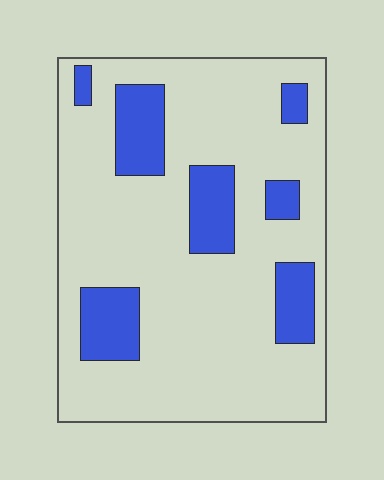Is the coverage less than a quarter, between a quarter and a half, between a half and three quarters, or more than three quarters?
Less than a quarter.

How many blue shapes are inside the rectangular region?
7.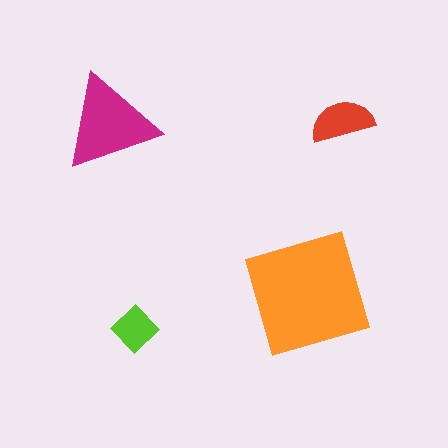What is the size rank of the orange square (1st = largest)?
1st.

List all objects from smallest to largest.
The lime diamond, the red semicircle, the magenta triangle, the orange square.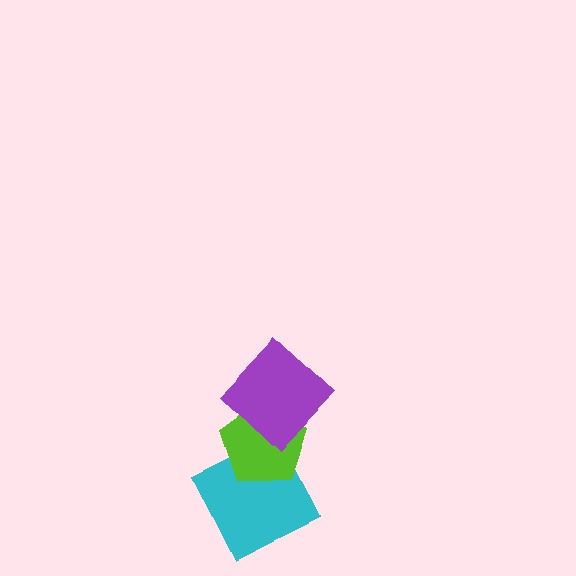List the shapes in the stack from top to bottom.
From top to bottom: the purple diamond, the lime pentagon, the cyan square.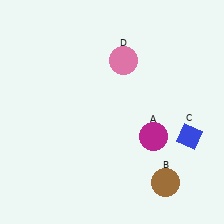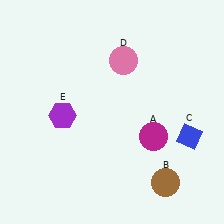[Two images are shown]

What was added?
A purple hexagon (E) was added in Image 2.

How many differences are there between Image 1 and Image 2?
There is 1 difference between the two images.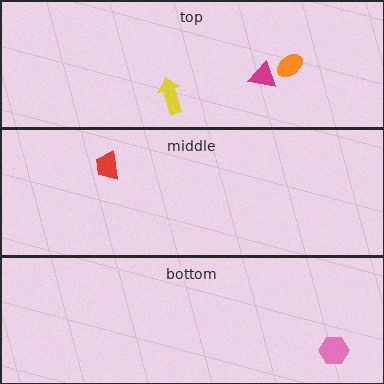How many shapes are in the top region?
3.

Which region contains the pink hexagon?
The bottom region.